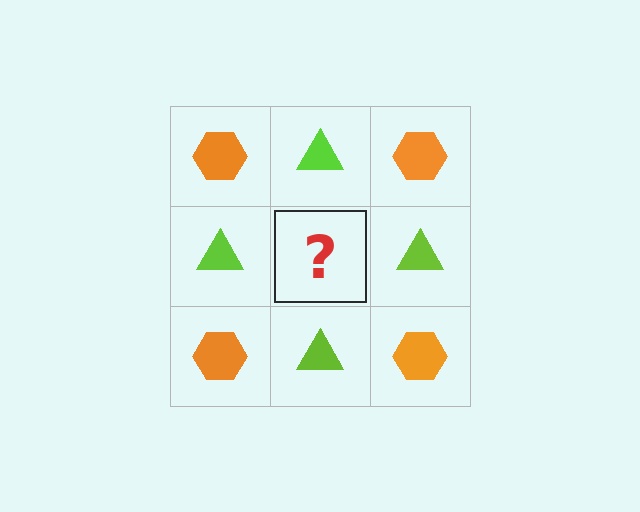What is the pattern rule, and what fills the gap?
The rule is that it alternates orange hexagon and lime triangle in a checkerboard pattern. The gap should be filled with an orange hexagon.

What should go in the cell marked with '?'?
The missing cell should contain an orange hexagon.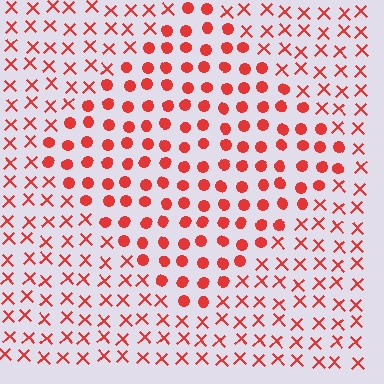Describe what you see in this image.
The image is filled with small red elements arranged in a uniform grid. A diamond-shaped region contains circles, while the surrounding area contains X marks. The boundary is defined purely by the change in element shape.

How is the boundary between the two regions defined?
The boundary is defined by a change in element shape: circles inside vs. X marks outside. All elements share the same color and spacing.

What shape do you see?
I see a diamond.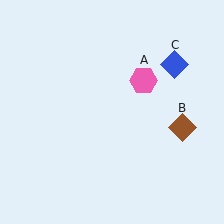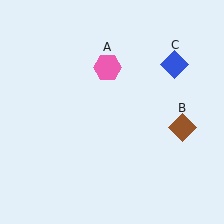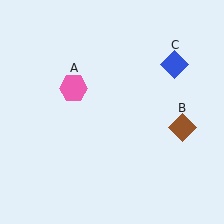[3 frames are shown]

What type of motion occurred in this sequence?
The pink hexagon (object A) rotated counterclockwise around the center of the scene.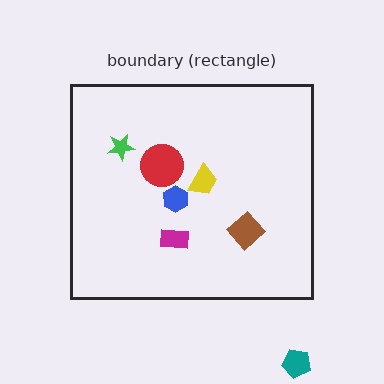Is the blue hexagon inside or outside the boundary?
Inside.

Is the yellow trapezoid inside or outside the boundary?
Inside.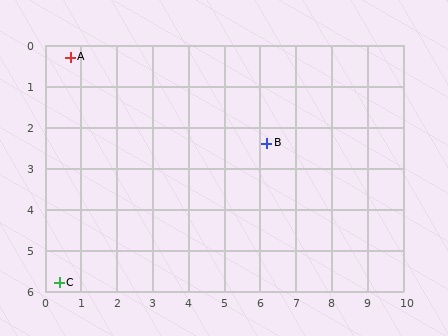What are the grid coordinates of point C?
Point C is at approximately (0.4, 5.8).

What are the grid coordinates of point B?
Point B is at approximately (6.2, 2.4).